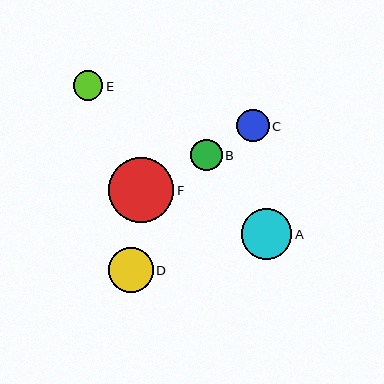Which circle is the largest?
Circle F is the largest with a size of approximately 65 pixels.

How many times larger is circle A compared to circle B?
Circle A is approximately 1.6 times the size of circle B.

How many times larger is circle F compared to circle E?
Circle F is approximately 2.2 times the size of circle E.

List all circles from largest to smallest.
From largest to smallest: F, A, D, C, B, E.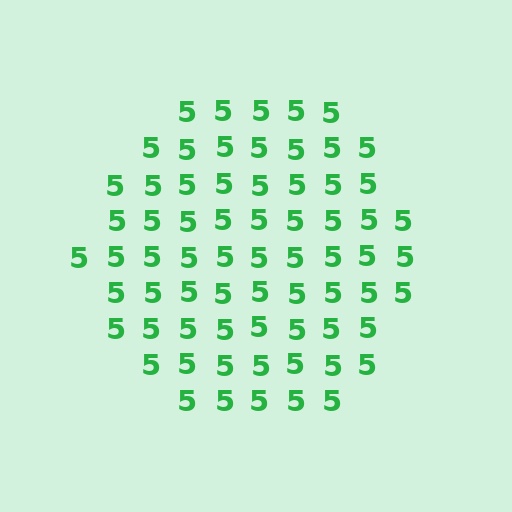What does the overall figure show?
The overall figure shows a hexagon.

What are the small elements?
The small elements are digit 5's.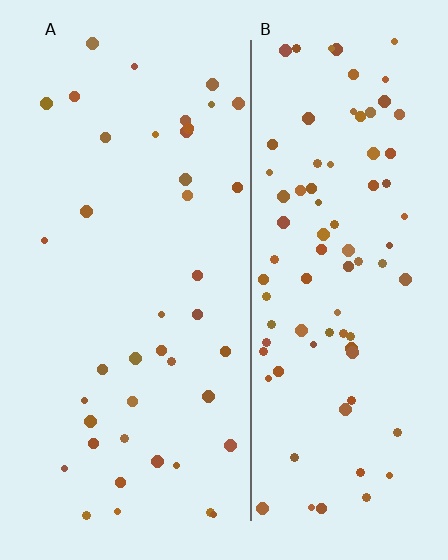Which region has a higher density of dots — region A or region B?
B (the right).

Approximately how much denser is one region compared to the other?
Approximately 2.2× — region B over region A.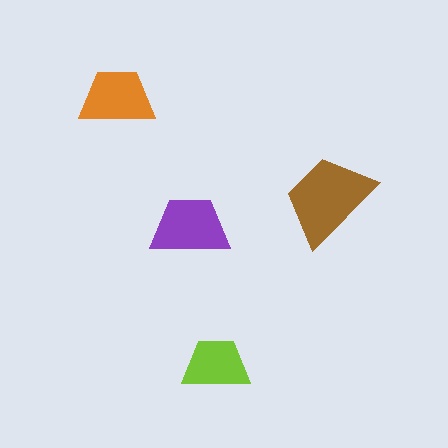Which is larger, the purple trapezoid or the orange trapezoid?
The purple one.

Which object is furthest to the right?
The brown trapezoid is rightmost.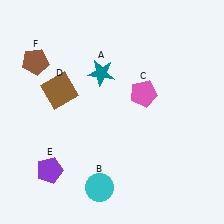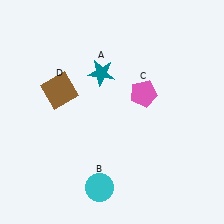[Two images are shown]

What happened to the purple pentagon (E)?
The purple pentagon (E) was removed in Image 2. It was in the bottom-left area of Image 1.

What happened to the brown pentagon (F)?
The brown pentagon (F) was removed in Image 2. It was in the top-left area of Image 1.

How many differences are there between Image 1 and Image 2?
There are 2 differences between the two images.